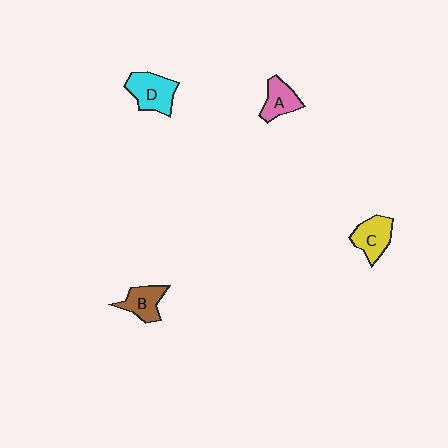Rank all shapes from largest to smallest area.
From largest to smallest: D (cyan), C (yellow), B (brown), A (pink).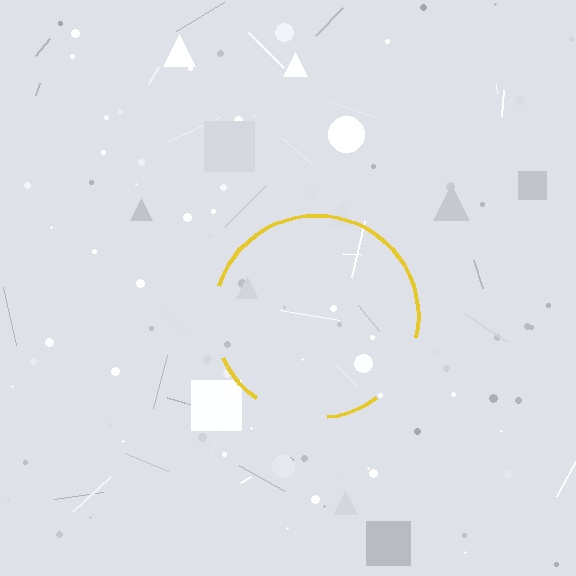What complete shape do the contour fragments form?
The contour fragments form a circle.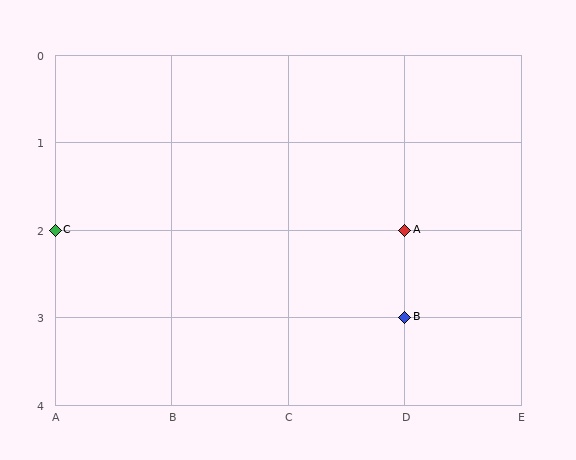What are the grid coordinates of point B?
Point B is at grid coordinates (D, 3).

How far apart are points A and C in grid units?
Points A and C are 3 columns apart.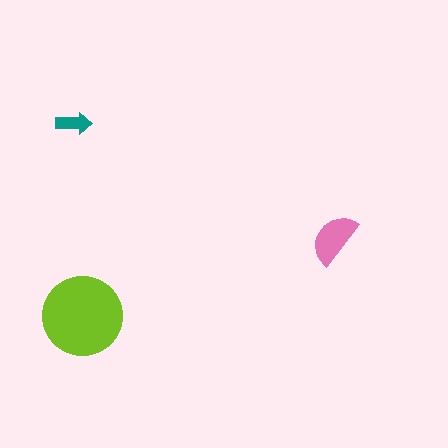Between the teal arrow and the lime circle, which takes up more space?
The lime circle.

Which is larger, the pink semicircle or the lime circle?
The lime circle.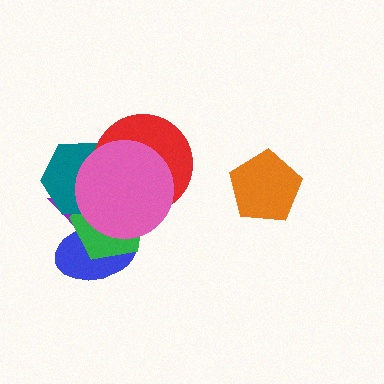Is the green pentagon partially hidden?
Yes, it is partially covered by another shape.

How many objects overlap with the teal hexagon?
4 objects overlap with the teal hexagon.